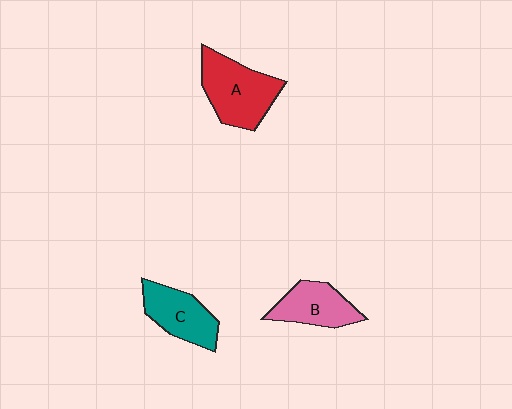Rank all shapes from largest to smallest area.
From largest to smallest: A (red), C (teal), B (pink).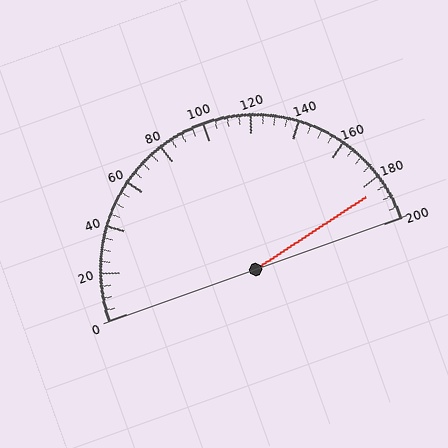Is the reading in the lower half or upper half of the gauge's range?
The reading is in the upper half of the range (0 to 200).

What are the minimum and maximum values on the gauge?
The gauge ranges from 0 to 200.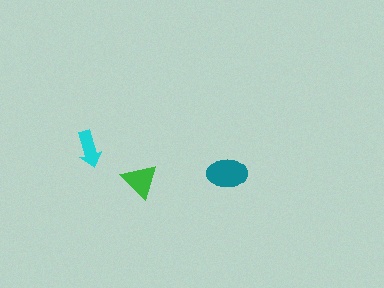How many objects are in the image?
There are 3 objects in the image.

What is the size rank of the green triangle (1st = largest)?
2nd.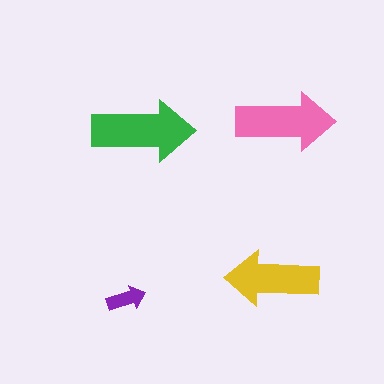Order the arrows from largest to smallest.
the green one, the pink one, the yellow one, the purple one.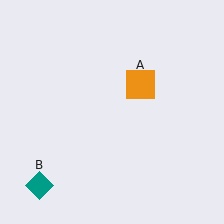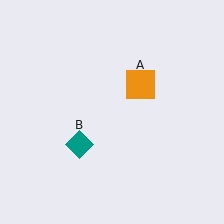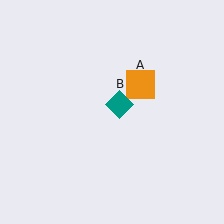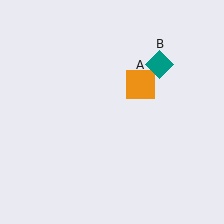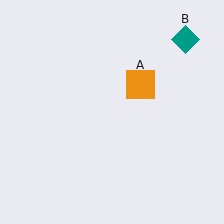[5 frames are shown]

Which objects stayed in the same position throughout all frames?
Orange square (object A) remained stationary.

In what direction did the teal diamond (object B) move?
The teal diamond (object B) moved up and to the right.